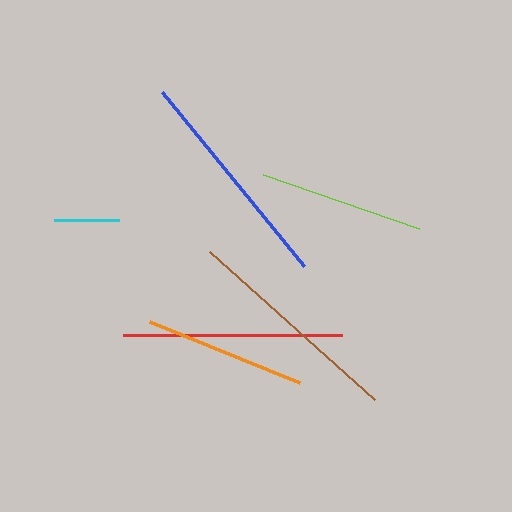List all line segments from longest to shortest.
From longest to shortest: blue, brown, red, lime, orange, cyan.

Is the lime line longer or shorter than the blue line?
The blue line is longer than the lime line.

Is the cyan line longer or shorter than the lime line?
The lime line is longer than the cyan line.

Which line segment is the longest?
The blue line is the longest at approximately 226 pixels.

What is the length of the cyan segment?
The cyan segment is approximately 64 pixels long.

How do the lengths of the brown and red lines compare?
The brown and red lines are approximately the same length.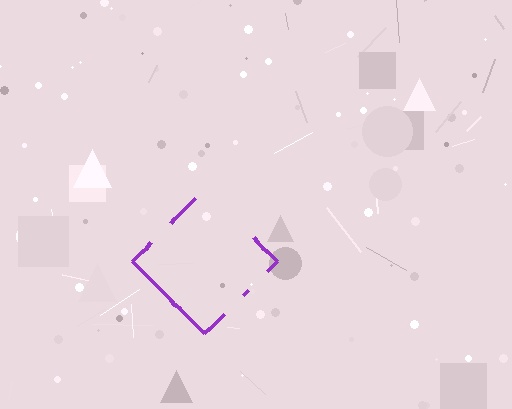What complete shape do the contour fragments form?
The contour fragments form a diamond.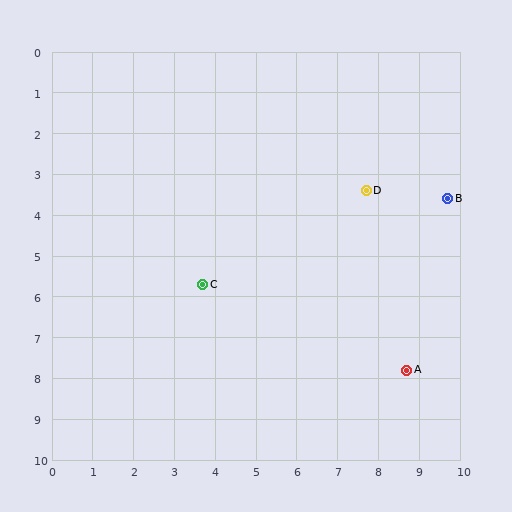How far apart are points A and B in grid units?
Points A and B are about 4.3 grid units apart.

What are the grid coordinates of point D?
Point D is at approximately (7.7, 3.4).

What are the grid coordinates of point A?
Point A is at approximately (8.7, 7.8).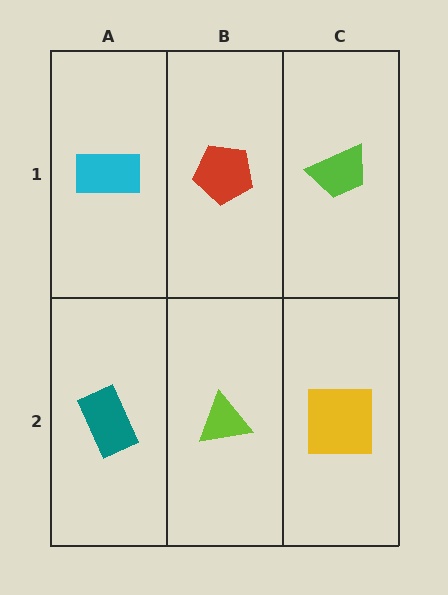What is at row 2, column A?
A teal rectangle.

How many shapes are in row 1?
3 shapes.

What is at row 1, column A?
A cyan rectangle.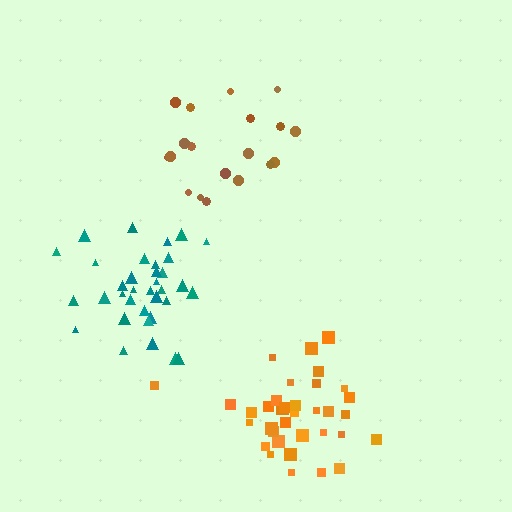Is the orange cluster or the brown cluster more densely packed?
Orange.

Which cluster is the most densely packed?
Teal.